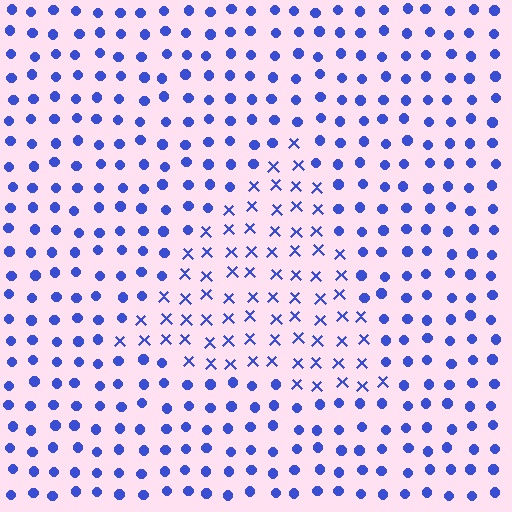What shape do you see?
I see a triangle.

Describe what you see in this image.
The image is filled with small blue elements arranged in a uniform grid. A triangle-shaped region contains X marks, while the surrounding area contains circles. The boundary is defined purely by the change in element shape.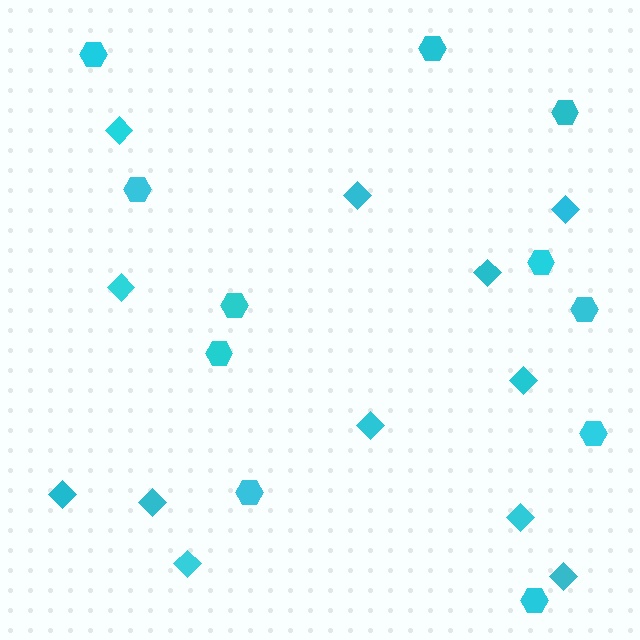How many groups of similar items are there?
There are 2 groups: one group of diamonds (12) and one group of hexagons (11).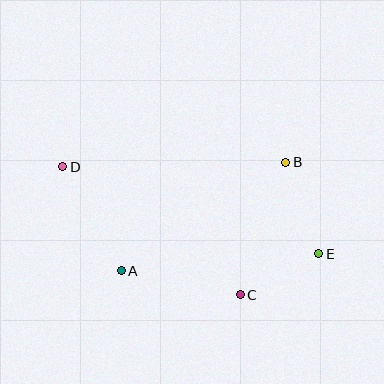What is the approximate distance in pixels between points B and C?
The distance between B and C is approximately 140 pixels.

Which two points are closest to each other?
Points C and E are closest to each other.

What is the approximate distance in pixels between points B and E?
The distance between B and E is approximately 97 pixels.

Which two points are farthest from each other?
Points D and E are farthest from each other.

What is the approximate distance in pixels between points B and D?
The distance between B and D is approximately 223 pixels.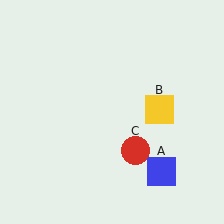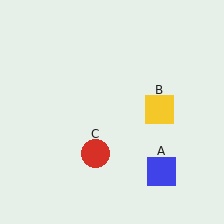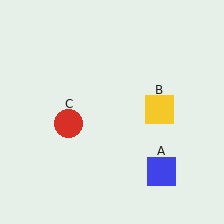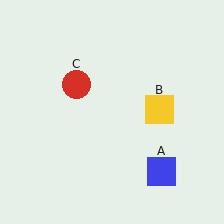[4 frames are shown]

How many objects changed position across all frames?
1 object changed position: red circle (object C).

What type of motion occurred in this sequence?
The red circle (object C) rotated clockwise around the center of the scene.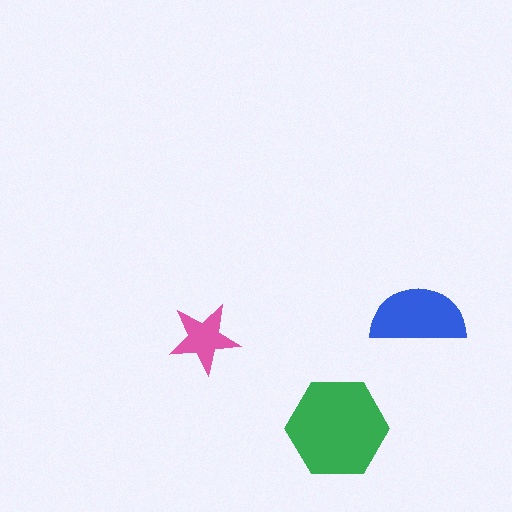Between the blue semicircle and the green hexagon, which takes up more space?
The green hexagon.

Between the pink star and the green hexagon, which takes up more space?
The green hexagon.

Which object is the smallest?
The pink star.